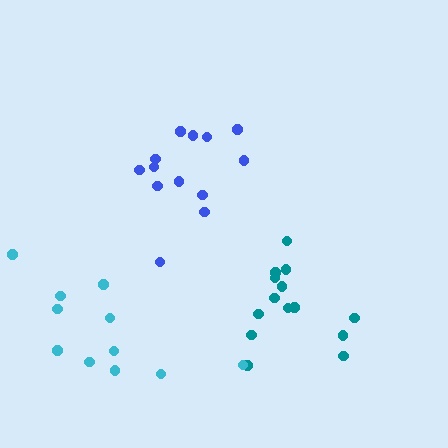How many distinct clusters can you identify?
There are 3 distinct clusters.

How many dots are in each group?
Group 1: 14 dots, Group 2: 11 dots, Group 3: 13 dots (38 total).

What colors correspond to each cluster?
The clusters are colored: teal, cyan, blue.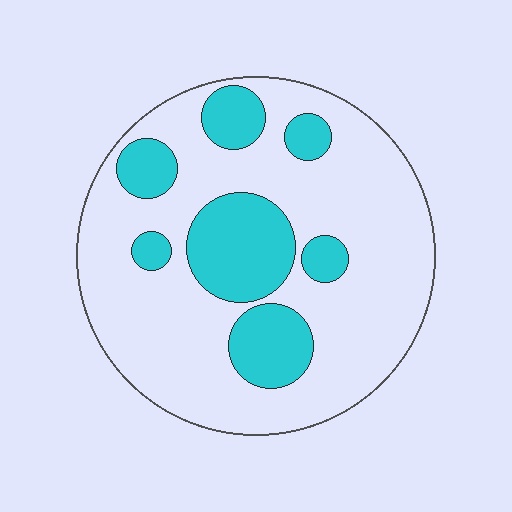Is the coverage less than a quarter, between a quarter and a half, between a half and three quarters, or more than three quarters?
Between a quarter and a half.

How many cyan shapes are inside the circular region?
7.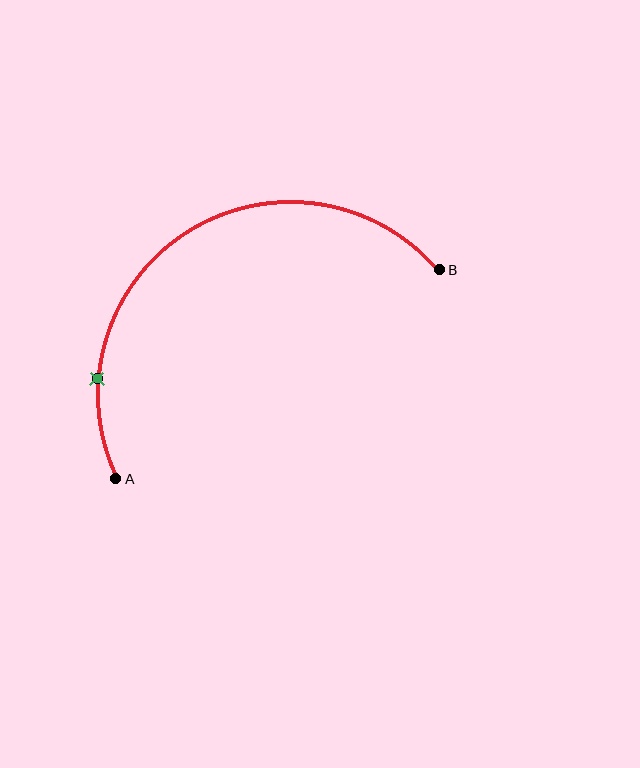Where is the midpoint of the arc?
The arc midpoint is the point on the curve farthest from the straight line joining A and B. It sits above that line.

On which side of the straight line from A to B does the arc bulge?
The arc bulges above the straight line connecting A and B.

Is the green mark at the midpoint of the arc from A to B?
No. The green mark lies on the arc but is closer to endpoint A. The arc midpoint would be at the point on the curve equidistant along the arc from both A and B.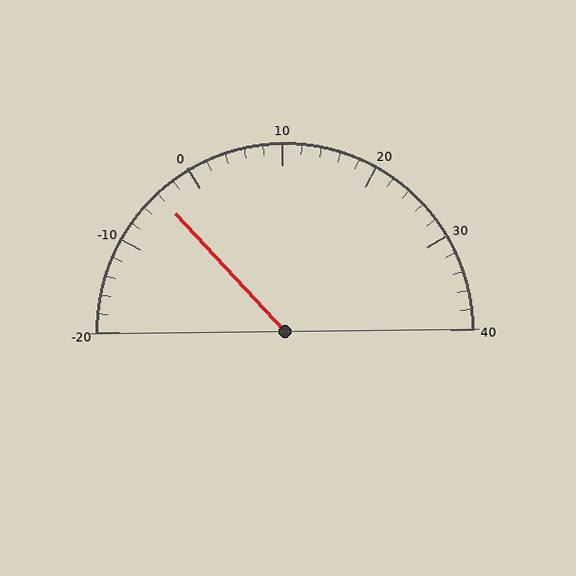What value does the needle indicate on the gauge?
The needle indicates approximately -4.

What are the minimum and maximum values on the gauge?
The gauge ranges from -20 to 40.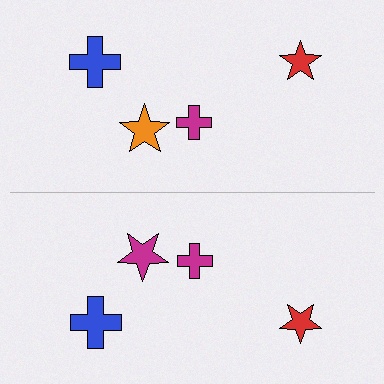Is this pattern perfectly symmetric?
No, the pattern is not perfectly symmetric. The magenta star on the bottom side breaks the symmetry — its mirror counterpart is orange.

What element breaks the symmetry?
The magenta star on the bottom side breaks the symmetry — its mirror counterpart is orange.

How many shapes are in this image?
There are 8 shapes in this image.